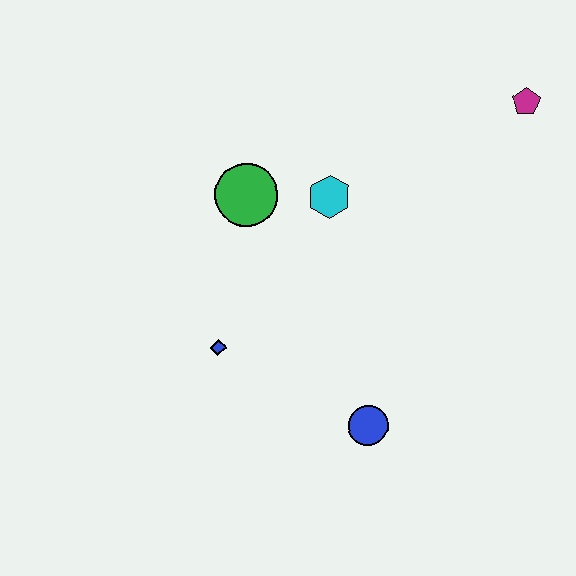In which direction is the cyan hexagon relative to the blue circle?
The cyan hexagon is above the blue circle.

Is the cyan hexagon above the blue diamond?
Yes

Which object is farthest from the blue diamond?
The magenta pentagon is farthest from the blue diamond.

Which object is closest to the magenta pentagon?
The cyan hexagon is closest to the magenta pentagon.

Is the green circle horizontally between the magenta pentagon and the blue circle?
No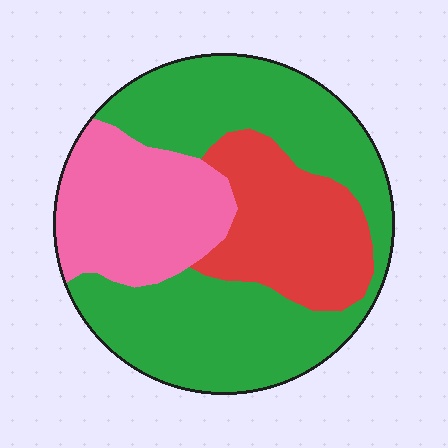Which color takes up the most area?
Green, at roughly 55%.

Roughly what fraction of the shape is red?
Red takes up about one fifth (1/5) of the shape.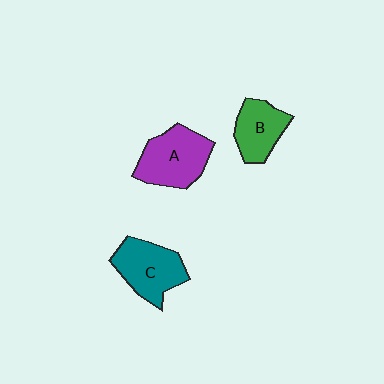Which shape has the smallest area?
Shape B (green).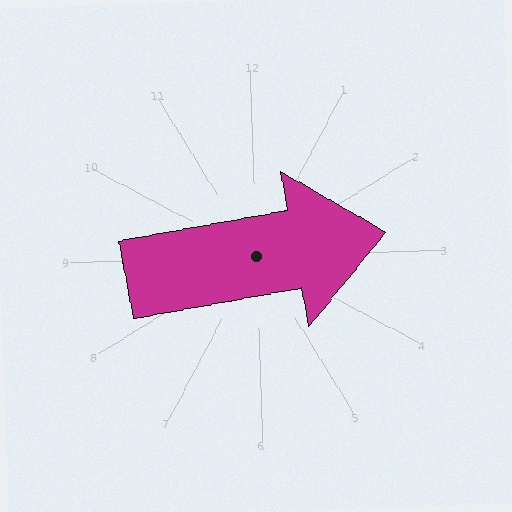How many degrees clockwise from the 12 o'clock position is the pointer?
Approximately 81 degrees.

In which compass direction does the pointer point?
East.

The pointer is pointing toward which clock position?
Roughly 3 o'clock.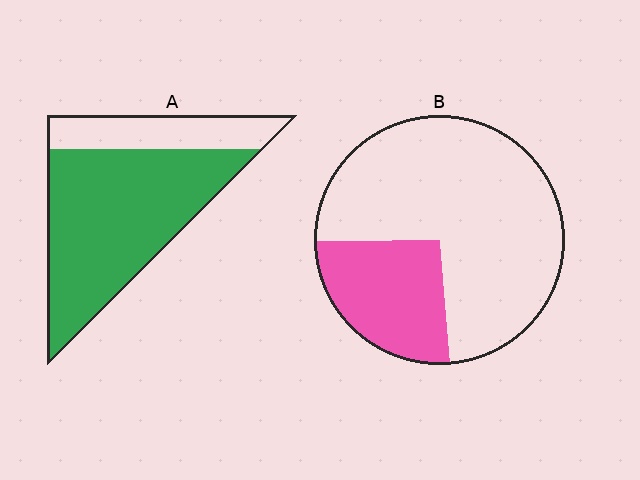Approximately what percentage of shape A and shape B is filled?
A is approximately 75% and B is approximately 25%.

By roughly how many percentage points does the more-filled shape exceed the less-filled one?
By roughly 50 percentage points (A over B).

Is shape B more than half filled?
No.